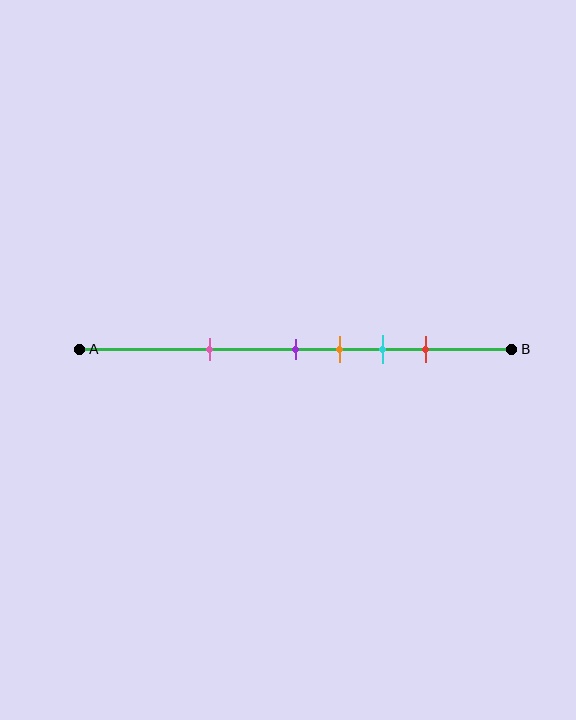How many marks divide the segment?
There are 5 marks dividing the segment.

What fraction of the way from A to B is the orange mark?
The orange mark is approximately 60% (0.6) of the way from A to B.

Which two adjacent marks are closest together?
The purple and orange marks are the closest adjacent pair.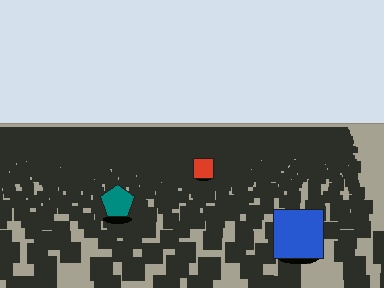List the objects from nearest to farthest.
From nearest to farthest: the blue square, the teal pentagon, the red square.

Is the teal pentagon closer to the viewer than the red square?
Yes. The teal pentagon is closer — you can tell from the texture gradient: the ground texture is coarser near it.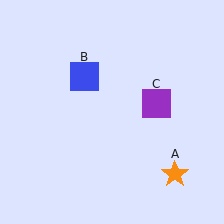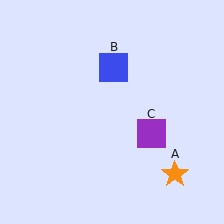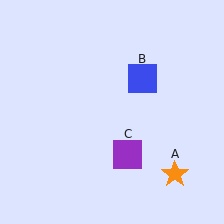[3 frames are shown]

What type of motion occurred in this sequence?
The blue square (object B), purple square (object C) rotated clockwise around the center of the scene.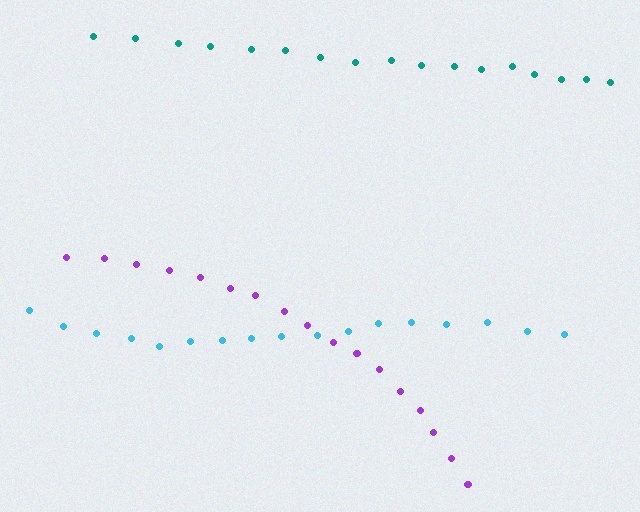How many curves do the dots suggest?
There are 3 distinct paths.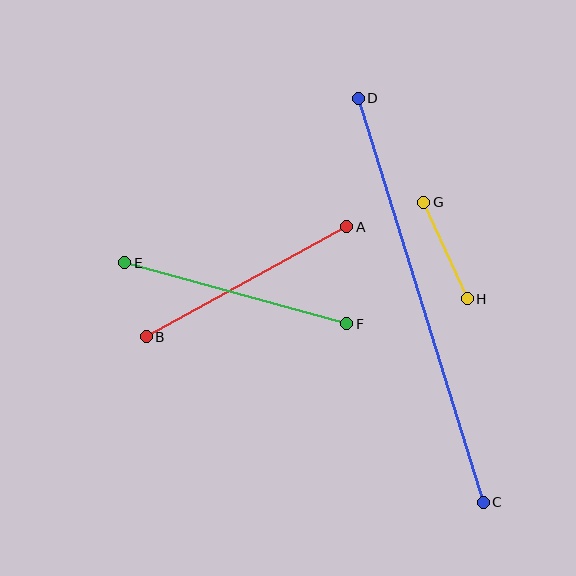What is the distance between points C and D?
The distance is approximately 423 pixels.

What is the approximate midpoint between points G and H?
The midpoint is at approximately (446, 251) pixels.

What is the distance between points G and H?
The distance is approximately 106 pixels.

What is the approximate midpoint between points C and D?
The midpoint is at approximately (421, 300) pixels.